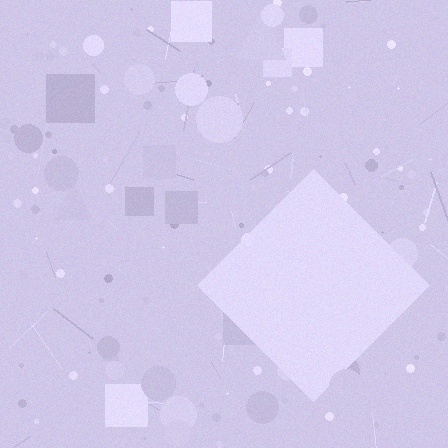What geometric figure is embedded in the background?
A diamond is embedded in the background.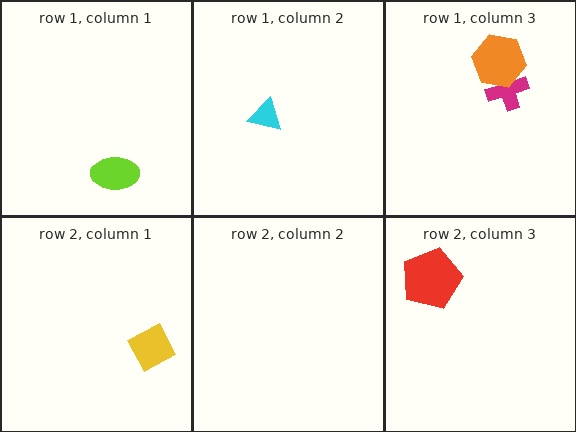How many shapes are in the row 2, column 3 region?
1.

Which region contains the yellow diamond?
The row 2, column 1 region.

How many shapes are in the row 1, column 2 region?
1.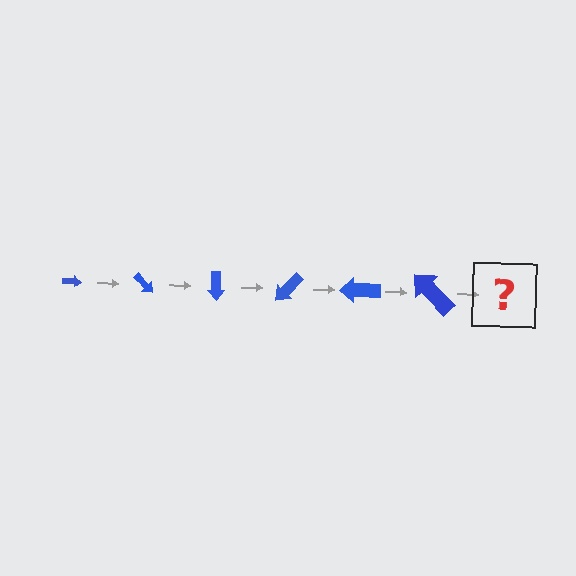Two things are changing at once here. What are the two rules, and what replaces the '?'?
The two rules are that the arrow grows larger each step and it rotates 45 degrees each step. The '?' should be an arrow, larger than the previous one and rotated 270 degrees from the start.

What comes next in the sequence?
The next element should be an arrow, larger than the previous one and rotated 270 degrees from the start.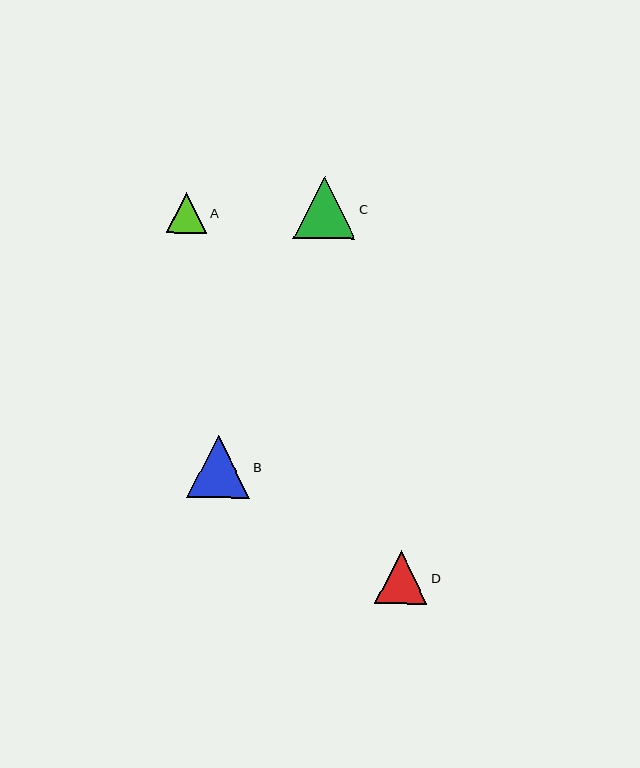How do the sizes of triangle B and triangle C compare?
Triangle B and triangle C are approximately the same size.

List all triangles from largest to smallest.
From largest to smallest: B, C, D, A.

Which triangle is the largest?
Triangle B is the largest with a size of approximately 63 pixels.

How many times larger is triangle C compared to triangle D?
Triangle C is approximately 1.2 times the size of triangle D.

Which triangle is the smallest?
Triangle A is the smallest with a size of approximately 41 pixels.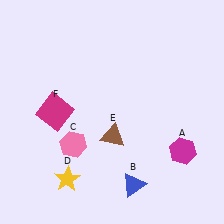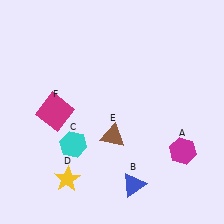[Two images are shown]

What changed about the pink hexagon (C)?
In Image 1, C is pink. In Image 2, it changed to cyan.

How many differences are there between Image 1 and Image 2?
There is 1 difference between the two images.